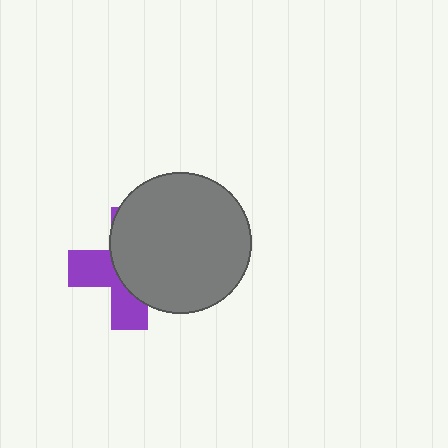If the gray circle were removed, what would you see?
You would see the complete purple cross.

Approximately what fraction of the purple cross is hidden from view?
Roughly 60% of the purple cross is hidden behind the gray circle.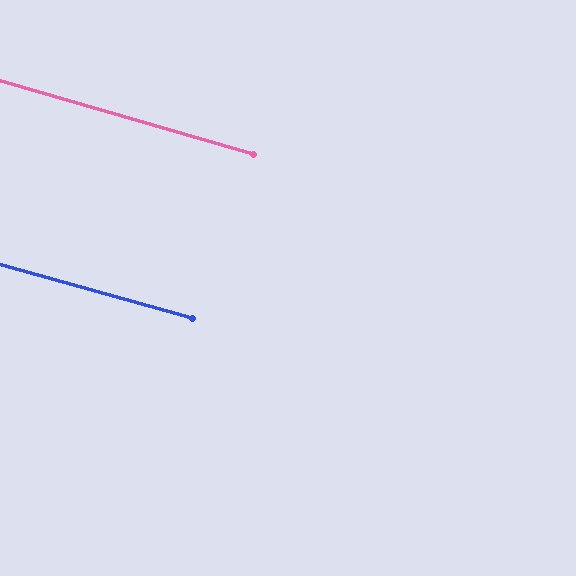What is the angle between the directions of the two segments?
Approximately 1 degree.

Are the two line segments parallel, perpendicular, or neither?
Parallel — their directions differ by only 0.6°.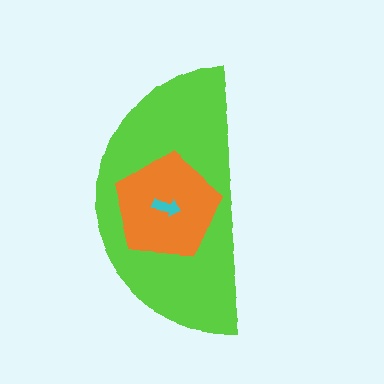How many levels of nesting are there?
3.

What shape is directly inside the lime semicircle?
The orange pentagon.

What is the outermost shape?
The lime semicircle.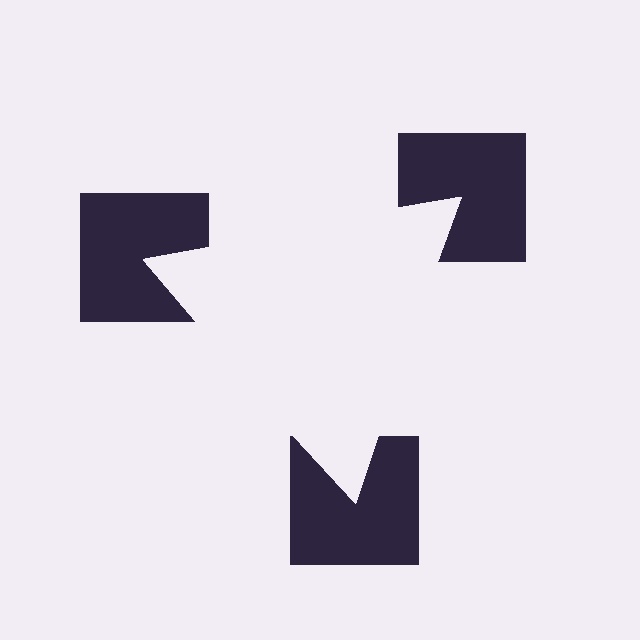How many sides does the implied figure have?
3 sides.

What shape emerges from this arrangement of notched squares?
An illusory triangle — its edges are inferred from the aligned wedge cuts in the notched squares, not physically drawn.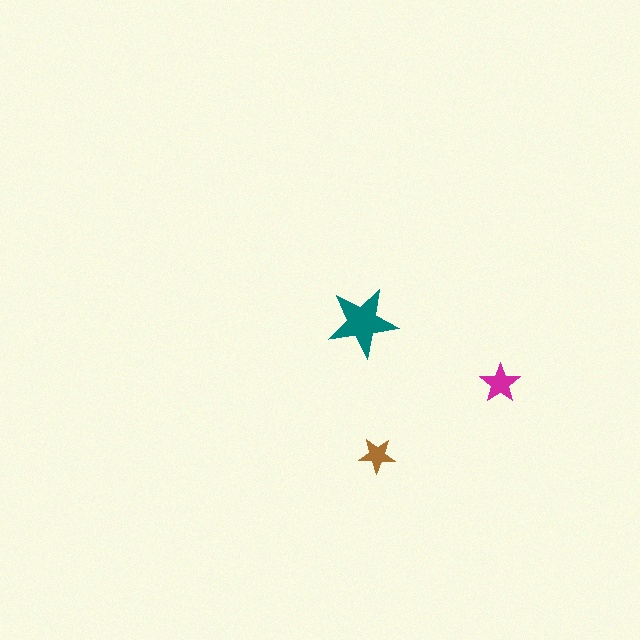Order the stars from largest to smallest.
the teal one, the magenta one, the brown one.